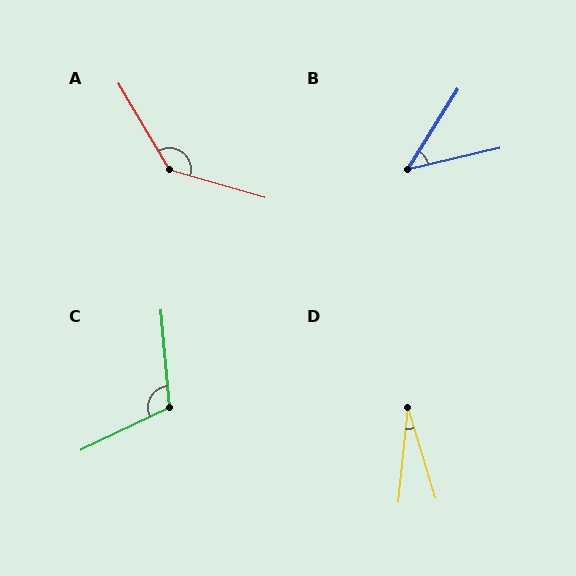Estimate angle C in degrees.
Approximately 111 degrees.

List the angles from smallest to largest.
D (23°), B (45°), C (111°), A (137°).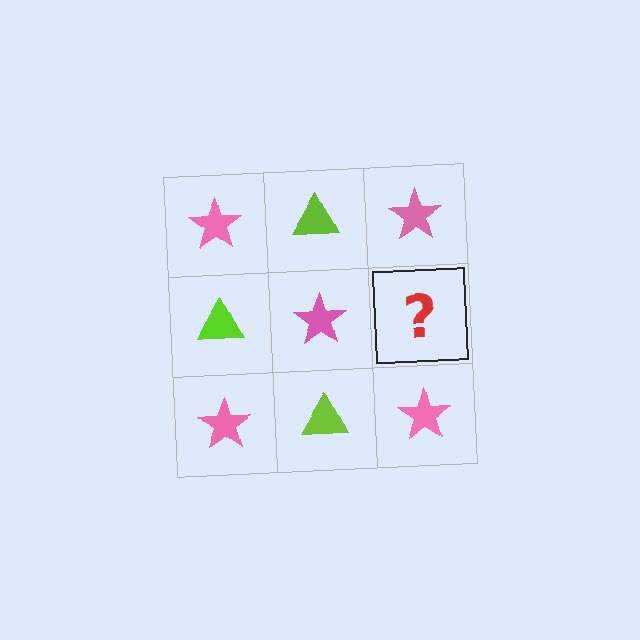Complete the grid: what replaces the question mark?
The question mark should be replaced with a lime triangle.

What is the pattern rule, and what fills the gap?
The rule is that it alternates pink star and lime triangle in a checkerboard pattern. The gap should be filled with a lime triangle.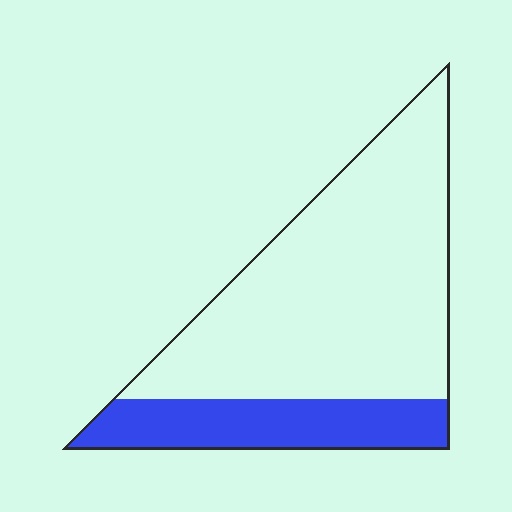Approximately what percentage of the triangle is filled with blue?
Approximately 25%.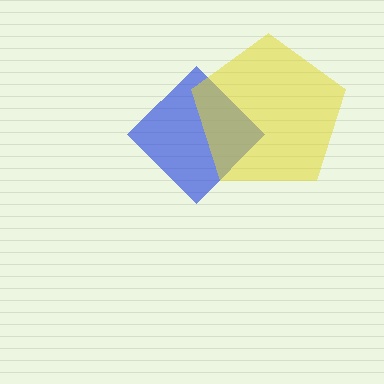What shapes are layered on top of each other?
The layered shapes are: a blue diamond, a yellow pentagon.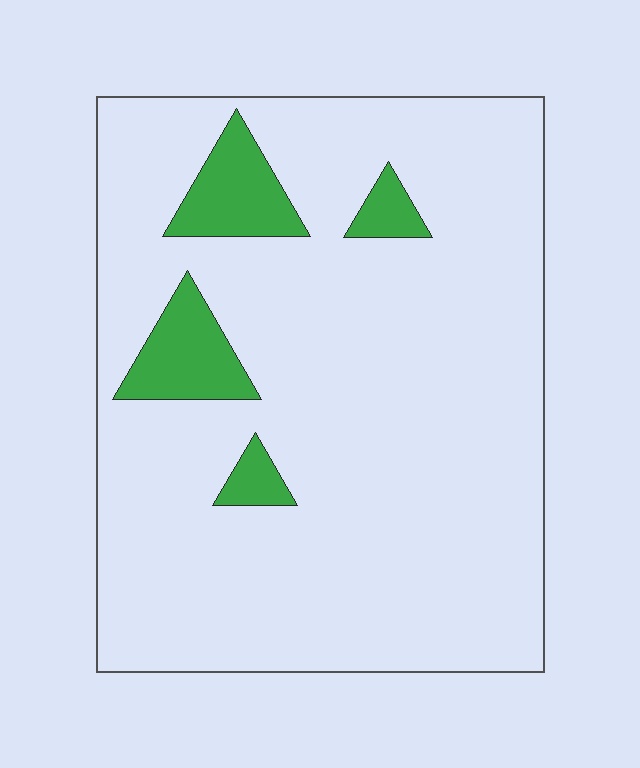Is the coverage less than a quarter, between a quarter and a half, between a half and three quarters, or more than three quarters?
Less than a quarter.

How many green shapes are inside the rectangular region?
4.